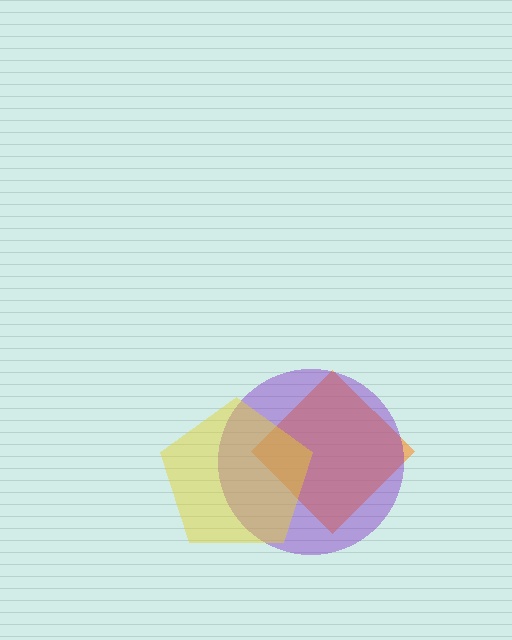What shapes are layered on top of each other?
The layered shapes are: an orange diamond, a purple circle, a yellow pentagon.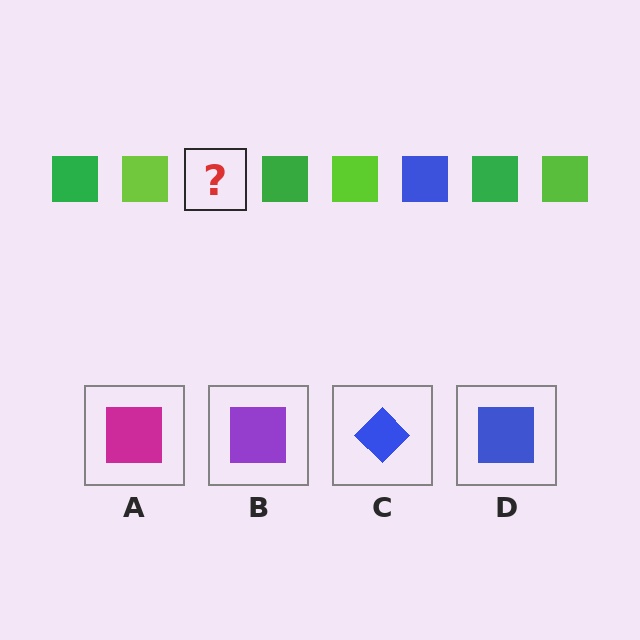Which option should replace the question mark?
Option D.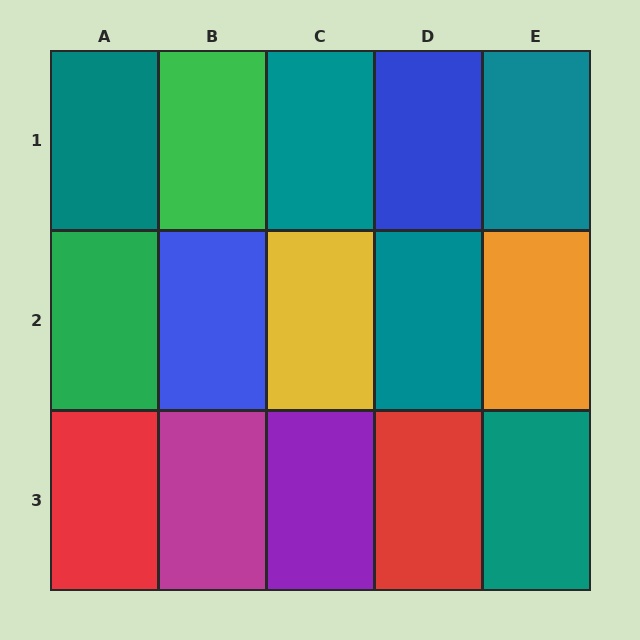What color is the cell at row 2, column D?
Teal.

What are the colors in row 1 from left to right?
Teal, green, teal, blue, teal.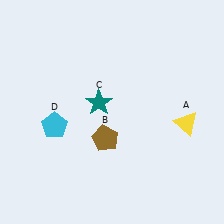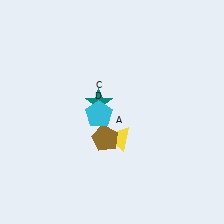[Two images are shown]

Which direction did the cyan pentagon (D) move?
The cyan pentagon (D) moved right.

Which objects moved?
The objects that moved are: the yellow triangle (A), the cyan pentagon (D).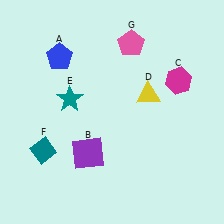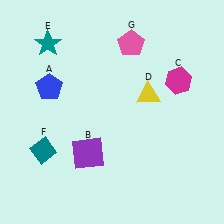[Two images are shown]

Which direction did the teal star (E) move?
The teal star (E) moved up.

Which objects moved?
The objects that moved are: the blue pentagon (A), the teal star (E).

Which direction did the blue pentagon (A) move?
The blue pentagon (A) moved down.